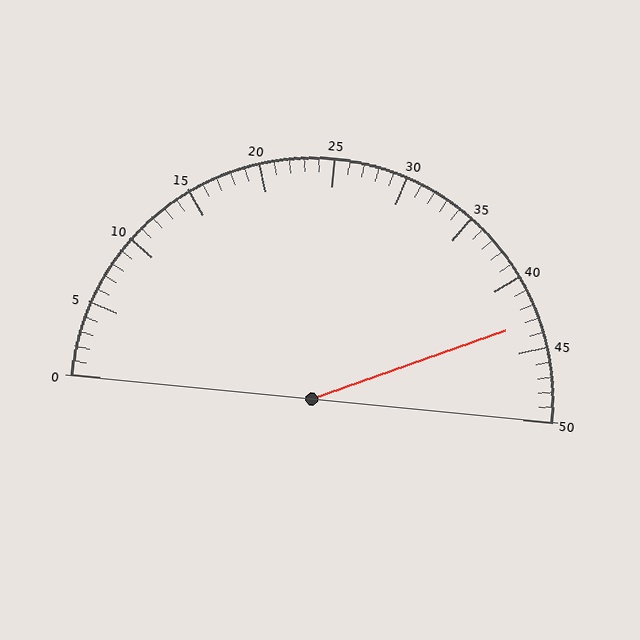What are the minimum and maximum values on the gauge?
The gauge ranges from 0 to 50.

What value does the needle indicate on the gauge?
The needle indicates approximately 43.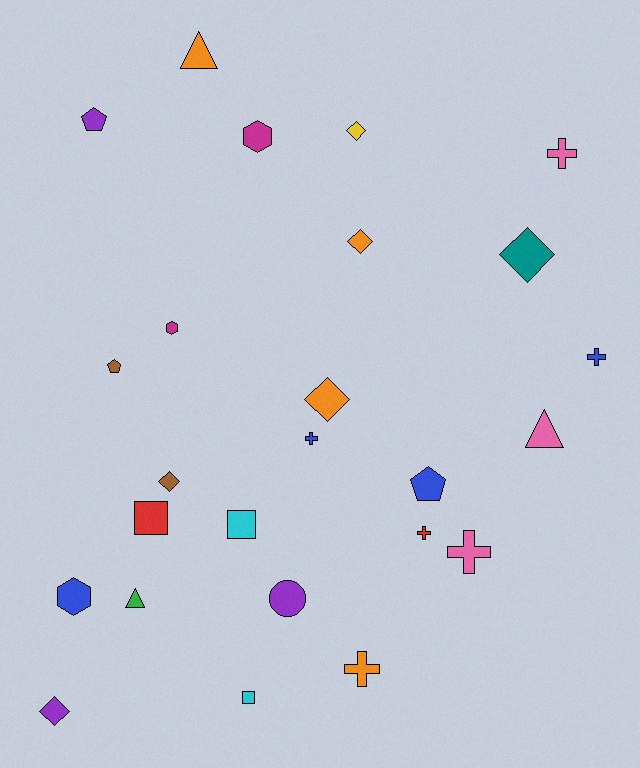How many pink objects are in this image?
There are 3 pink objects.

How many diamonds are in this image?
There are 6 diamonds.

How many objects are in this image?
There are 25 objects.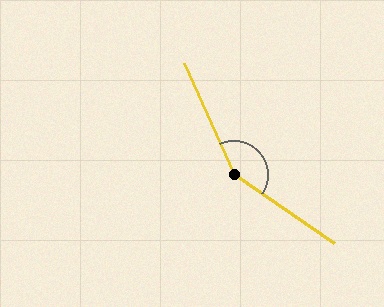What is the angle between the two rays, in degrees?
Approximately 148 degrees.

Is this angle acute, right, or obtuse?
It is obtuse.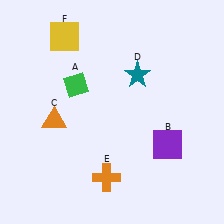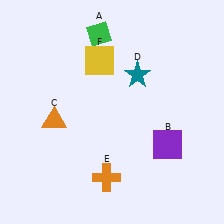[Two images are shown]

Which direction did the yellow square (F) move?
The yellow square (F) moved right.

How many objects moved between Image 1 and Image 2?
2 objects moved between the two images.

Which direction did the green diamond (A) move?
The green diamond (A) moved up.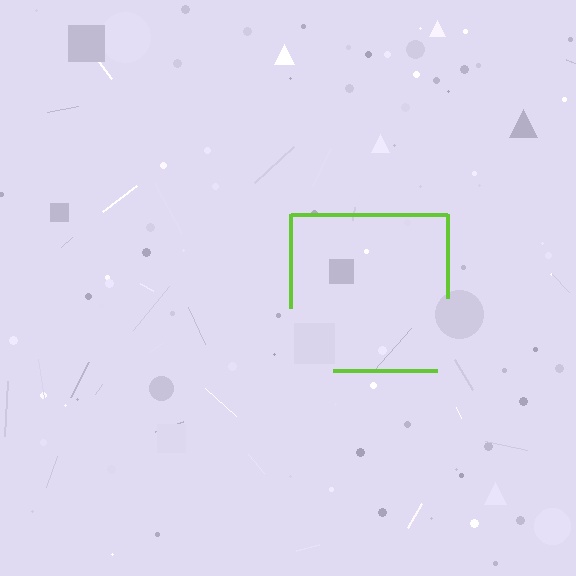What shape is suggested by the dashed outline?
The dashed outline suggests a square.